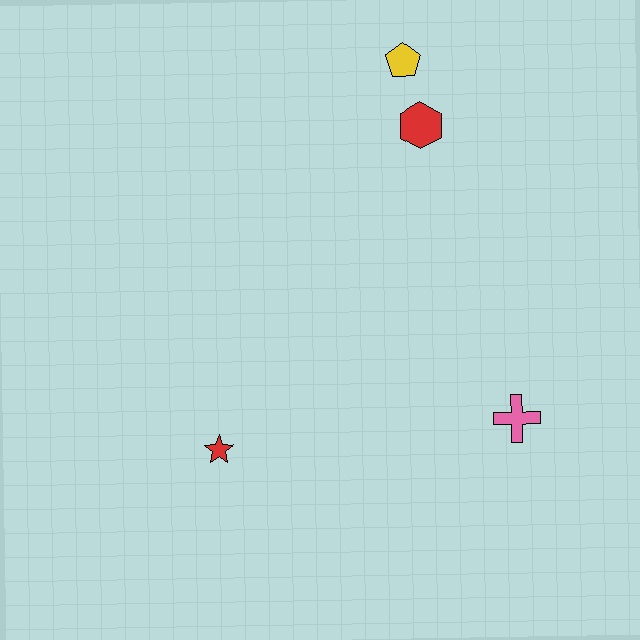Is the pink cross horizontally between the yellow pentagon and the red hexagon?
No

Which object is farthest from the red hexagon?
The red star is farthest from the red hexagon.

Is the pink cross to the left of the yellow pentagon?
No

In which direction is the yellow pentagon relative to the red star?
The yellow pentagon is above the red star.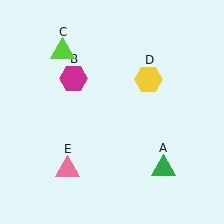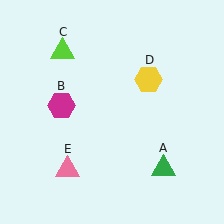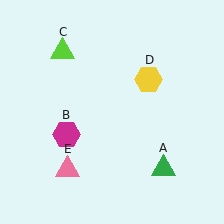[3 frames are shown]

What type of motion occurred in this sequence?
The magenta hexagon (object B) rotated counterclockwise around the center of the scene.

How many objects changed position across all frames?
1 object changed position: magenta hexagon (object B).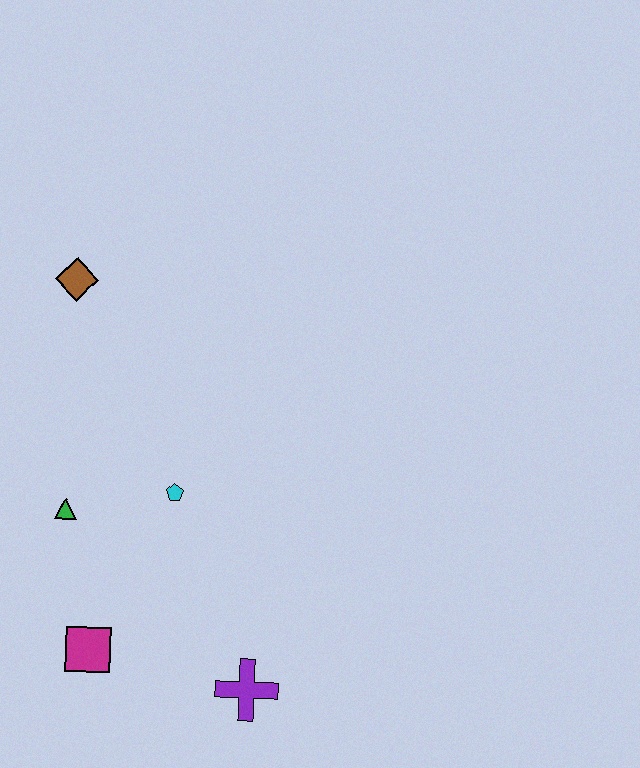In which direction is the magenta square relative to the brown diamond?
The magenta square is below the brown diamond.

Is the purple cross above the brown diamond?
No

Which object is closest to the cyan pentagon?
The green triangle is closest to the cyan pentagon.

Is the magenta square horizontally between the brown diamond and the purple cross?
Yes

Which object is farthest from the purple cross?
The brown diamond is farthest from the purple cross.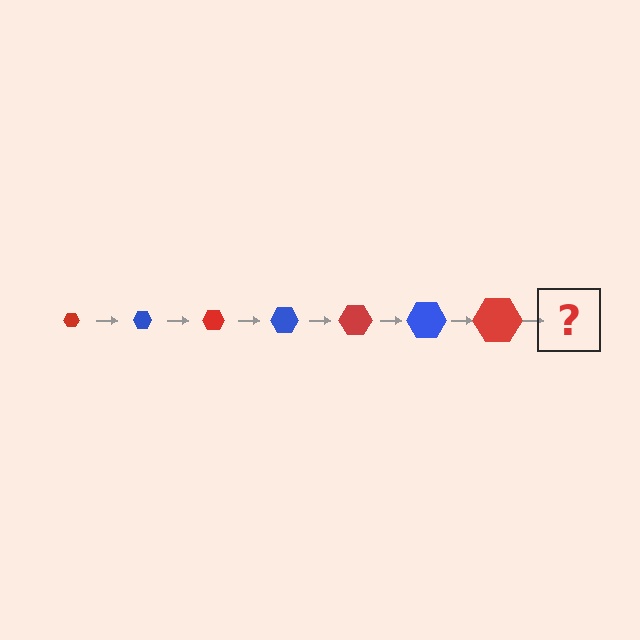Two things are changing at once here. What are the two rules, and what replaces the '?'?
The two rules are that the hexagon grows larger each step and the color cycles through red and blue. The '?' should be a blue hexagon, larger than the previous one.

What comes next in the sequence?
The next element should be a blue hexagon, larger than the previous one.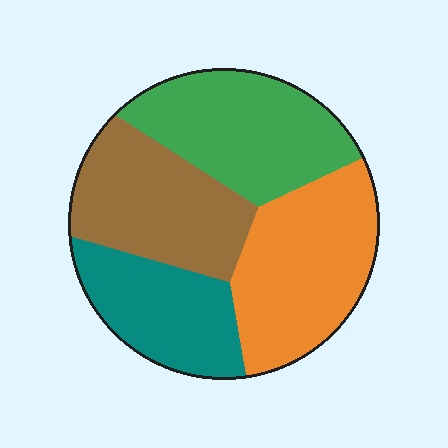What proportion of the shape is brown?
Brown covers about 25% of the shape.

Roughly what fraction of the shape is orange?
Orange takes up between a sixth and a third of the shape.